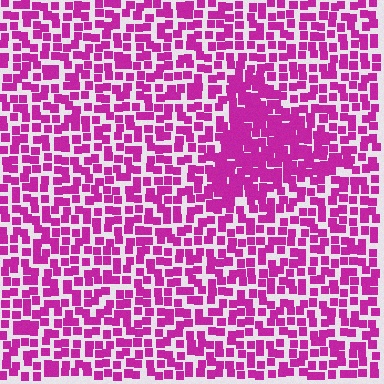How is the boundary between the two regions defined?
The boundary is defined by a change in element density (approximately 1.8x ratio). All elements are the same color, size, and shape.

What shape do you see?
I see a triangle.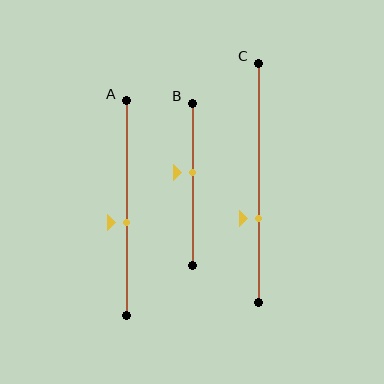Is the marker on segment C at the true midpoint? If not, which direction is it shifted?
No, the marker on segment C is shifted downward by about 15% of the segment length.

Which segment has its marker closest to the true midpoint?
Segment A has its marker closest to the true midpoint.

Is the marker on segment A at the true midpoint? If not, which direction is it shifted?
No, the marker on segment A is shifted downward by about 6% of the segment length.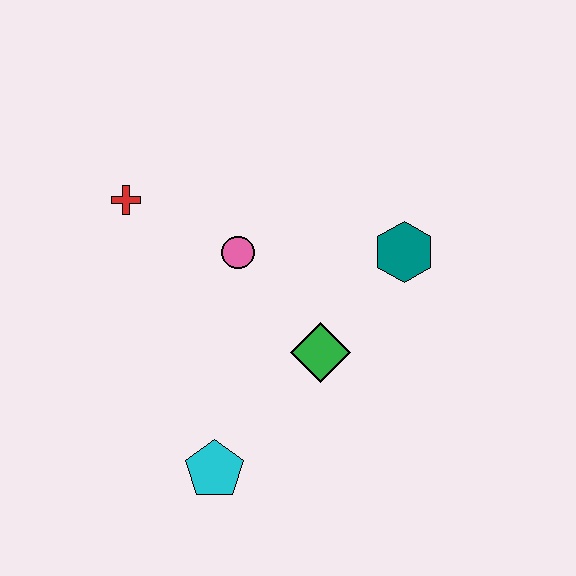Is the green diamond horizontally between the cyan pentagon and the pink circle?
No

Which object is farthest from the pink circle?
The cyan pentagon is farthest from the pink circle.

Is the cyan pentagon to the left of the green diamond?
Yes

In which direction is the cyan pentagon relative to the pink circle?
The cyan pentagon is below the pink circle.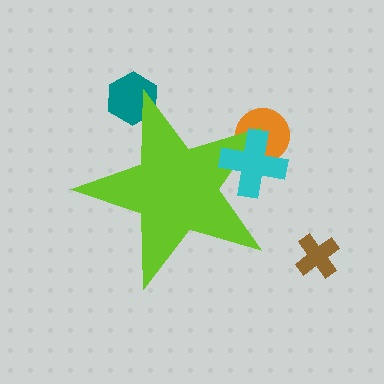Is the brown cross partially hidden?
No, the brown cross is fully visible.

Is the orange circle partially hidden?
Yes, the orange circle is partially hidden behind the lime star.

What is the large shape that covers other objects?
A lime star.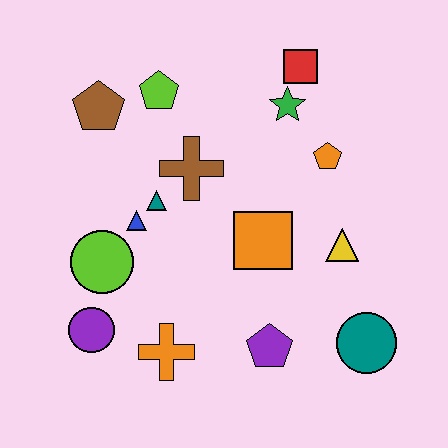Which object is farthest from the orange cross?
The red square is farthest from the orange cross.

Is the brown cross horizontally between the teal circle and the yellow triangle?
No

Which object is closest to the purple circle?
The lime circle is closest to the purple circle.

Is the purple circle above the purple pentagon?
Yes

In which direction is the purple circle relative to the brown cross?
The purple circle is below the brown cross.